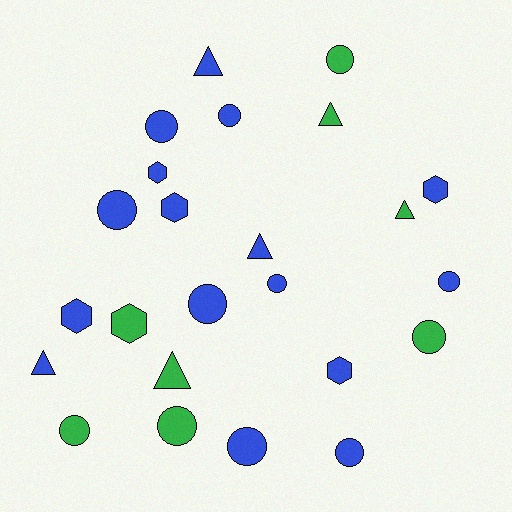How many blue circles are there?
There are 8 blue circles.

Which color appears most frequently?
Blue, with 16 objects.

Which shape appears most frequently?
Circle, with 12 objects.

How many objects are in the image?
There are 24 objects.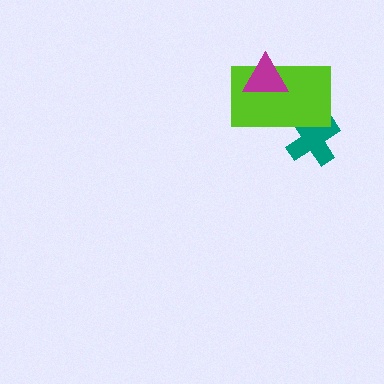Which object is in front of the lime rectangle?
The magenta triangle is in front of the lime rectangle.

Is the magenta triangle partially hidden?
No, no other shape covers it.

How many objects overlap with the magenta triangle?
1 object overlaps with the magenta triangle.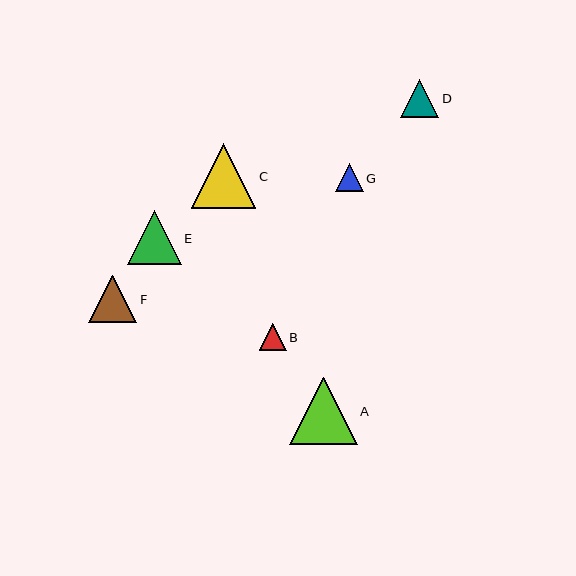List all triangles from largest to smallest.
From largest to smallest: A, C, E, F, D, G, B.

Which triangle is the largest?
Triangle A is the largest with a size of approximately 68 pixels.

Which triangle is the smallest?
Triangle B is the smallest with a size of approximately 27 pixels.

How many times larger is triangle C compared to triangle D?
Triangle C is approximately 1.7 times the size of triangle D.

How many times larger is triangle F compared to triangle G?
Triangle F is approximately 1.7 times the size of triangle G.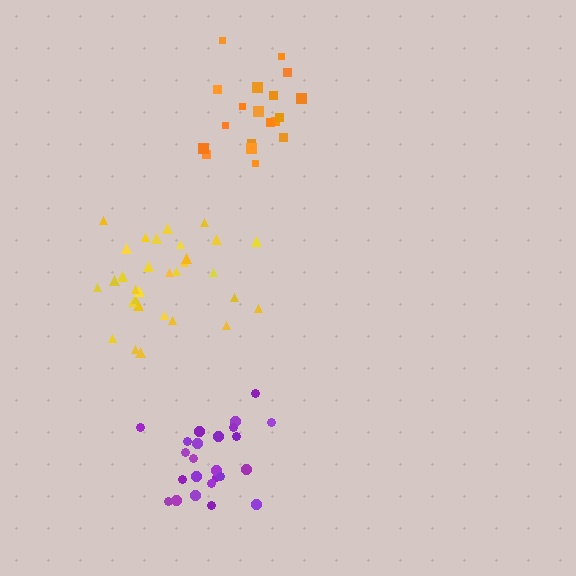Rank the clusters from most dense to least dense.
purple, orange, yellow.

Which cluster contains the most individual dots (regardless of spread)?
Yellow (31).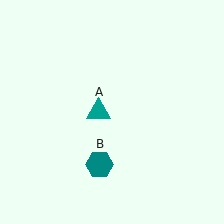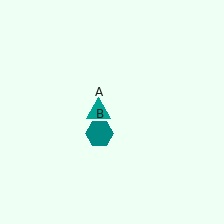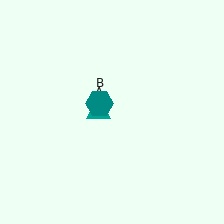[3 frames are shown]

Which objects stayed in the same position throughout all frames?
Teal triangle (object A) remained stationary.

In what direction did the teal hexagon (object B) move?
The teal hexagon (object B) moved up.